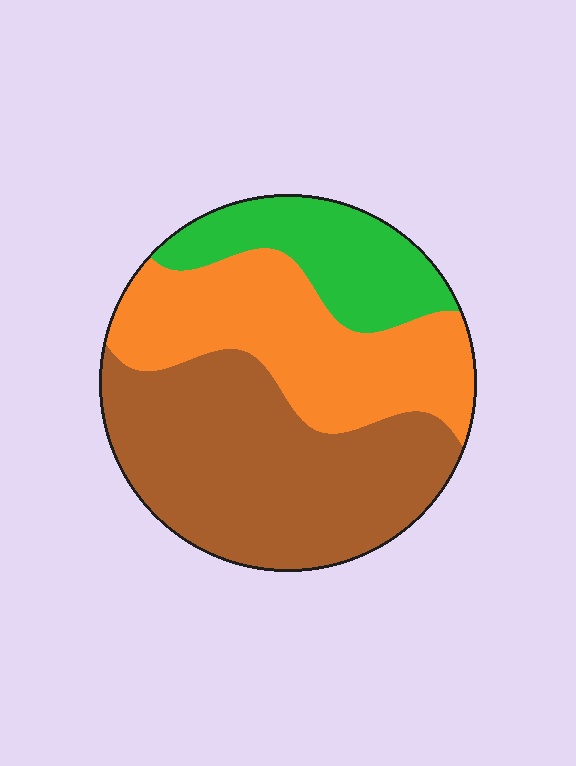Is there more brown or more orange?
Brown.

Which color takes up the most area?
Brown, at roughly 45%.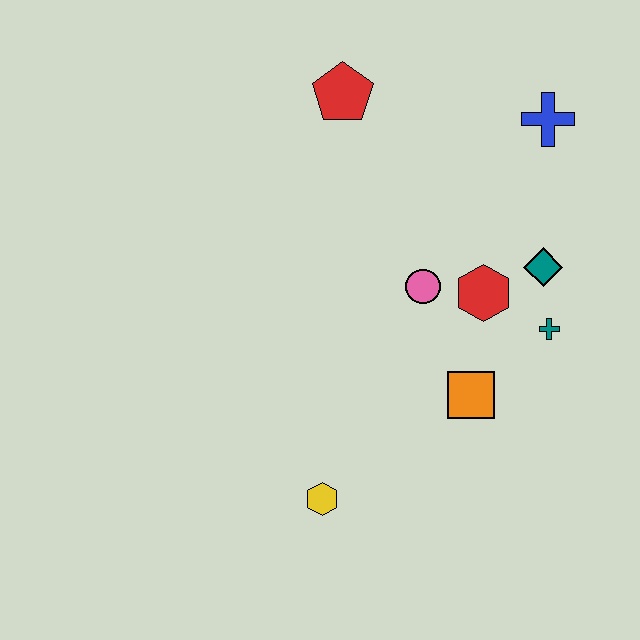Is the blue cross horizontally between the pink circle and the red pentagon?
No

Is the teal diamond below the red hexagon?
No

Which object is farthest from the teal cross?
The red pentagon is farthest from the teal cross.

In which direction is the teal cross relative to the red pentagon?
The teal cross is below the red pentagon.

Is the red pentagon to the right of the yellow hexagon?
Yes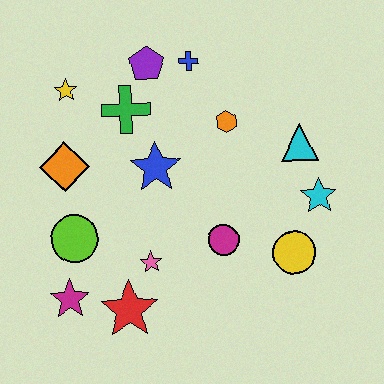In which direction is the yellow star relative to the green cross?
The yellow star is to the left of the green cross.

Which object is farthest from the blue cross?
The magenta star is farthest from the blue cross.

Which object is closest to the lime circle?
The magenta star is closest to the lime circle.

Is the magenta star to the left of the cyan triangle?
Yes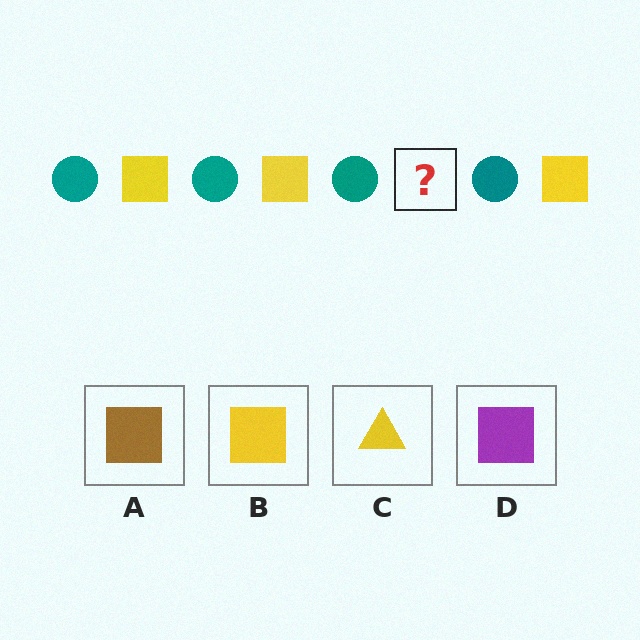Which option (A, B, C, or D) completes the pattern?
B.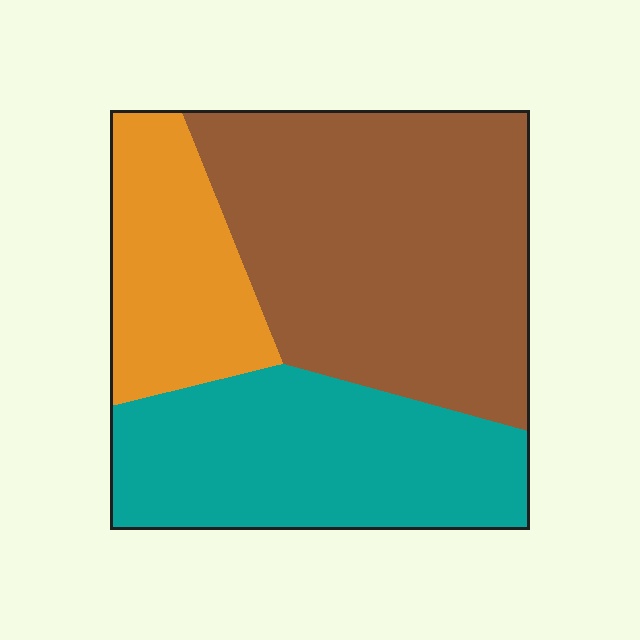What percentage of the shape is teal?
Teal takes up about one third (1/3) of the shape.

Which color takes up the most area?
Brown, at roughly 50%.